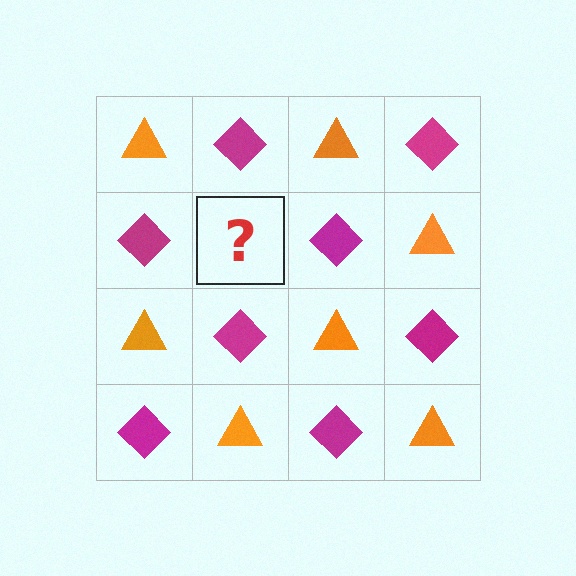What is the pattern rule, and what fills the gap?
The rule is that it alternates orange triangle and magenta diamond in a checkerboard pattern. The gap should be filled with an orange triangle.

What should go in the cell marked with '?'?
The missing cell should contain an orange triangle.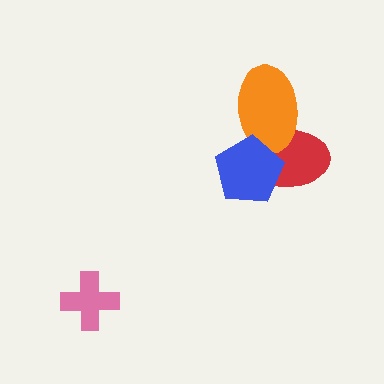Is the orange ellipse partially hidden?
Yes, it is partially covered by another shape.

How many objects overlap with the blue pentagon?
2 objects overlap with the blue pentagon.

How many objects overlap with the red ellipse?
2 objects overlap with the red ellipse.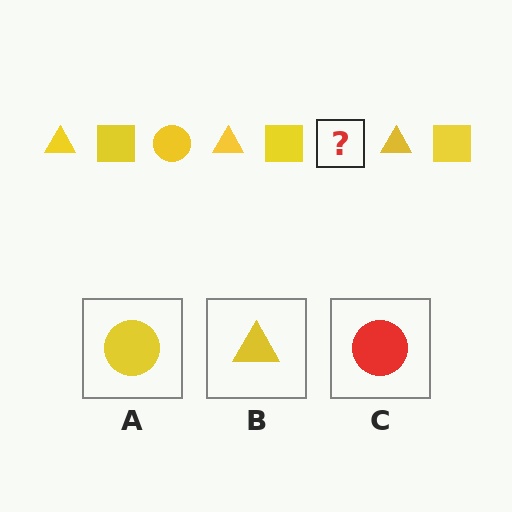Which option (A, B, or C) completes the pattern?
A.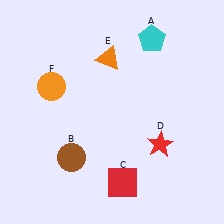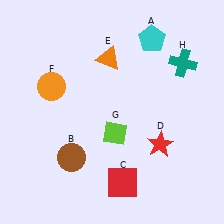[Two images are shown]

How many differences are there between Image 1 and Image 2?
There are 2 differences between the two images.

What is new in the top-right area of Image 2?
A teal cross (H) was added in the top-right area of Image 2.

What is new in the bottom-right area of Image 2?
A lime diamond (G) was added in the bottom-right area of Image 2.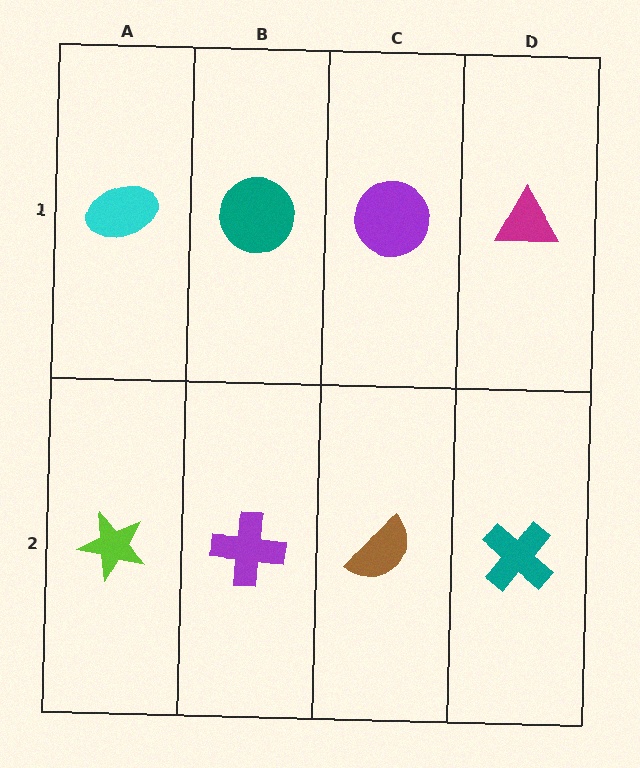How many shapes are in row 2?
4 shapes.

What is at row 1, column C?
A purple circle.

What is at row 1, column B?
A teal circle.